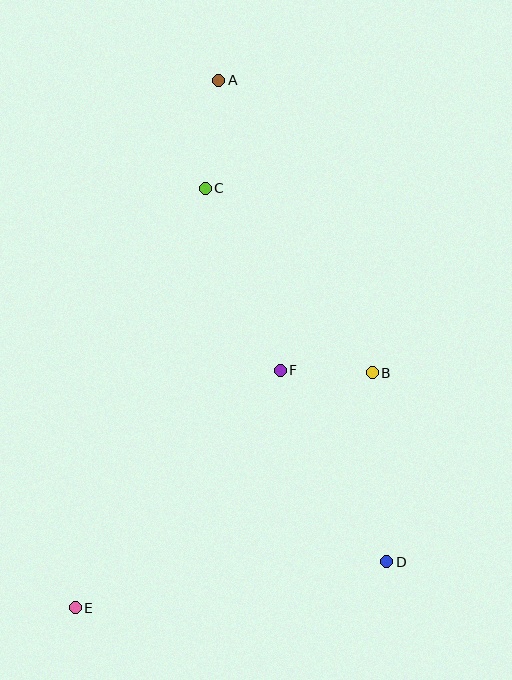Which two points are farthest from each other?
Points A and E are farthest from each other.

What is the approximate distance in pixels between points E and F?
The distance between E and F is approximately 314 pixels.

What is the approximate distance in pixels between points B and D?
The distance between B and D is approximately 189 pixels.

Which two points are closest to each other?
Points B and F are closest to each other.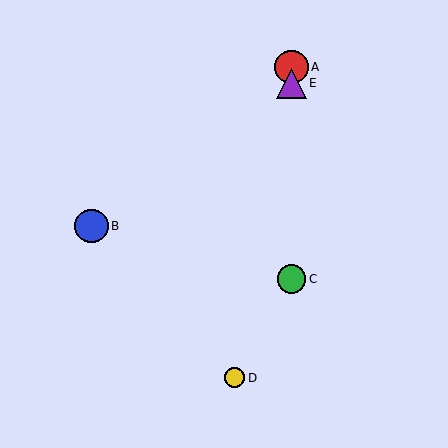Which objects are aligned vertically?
Objects A, C, E are aligned vertically.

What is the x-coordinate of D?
Object D is at x≈235.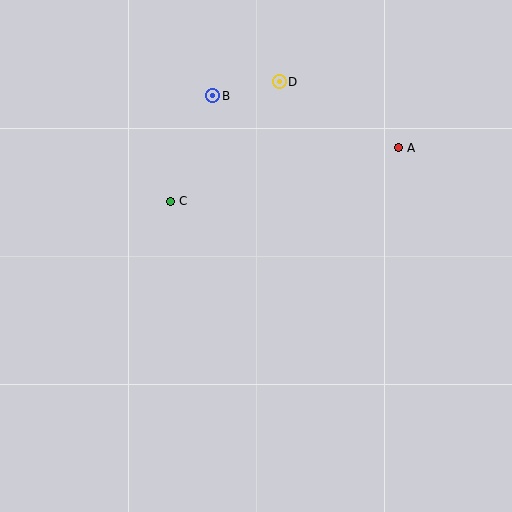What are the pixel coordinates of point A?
Point A is at (398, 148).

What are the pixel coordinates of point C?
Point C is at (170, 201).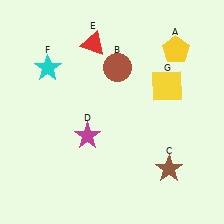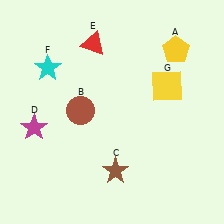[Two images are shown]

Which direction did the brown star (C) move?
The brown star (C) moved left.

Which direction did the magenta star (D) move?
The magenta star (D) moved left.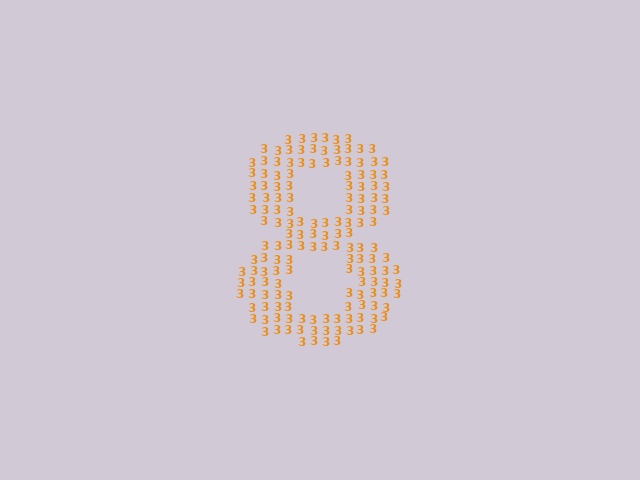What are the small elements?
The small elements are digit 3's.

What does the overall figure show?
The overall figure shows the digit 8.